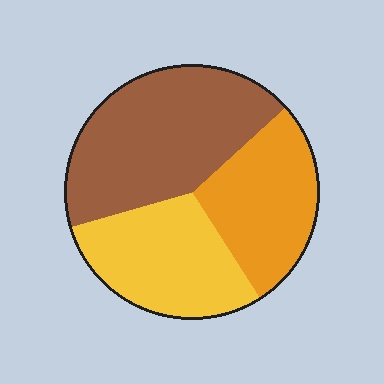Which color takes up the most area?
Brown, at roughly 45%.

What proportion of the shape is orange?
Orange takes up about one quarter (1/4) of the shape.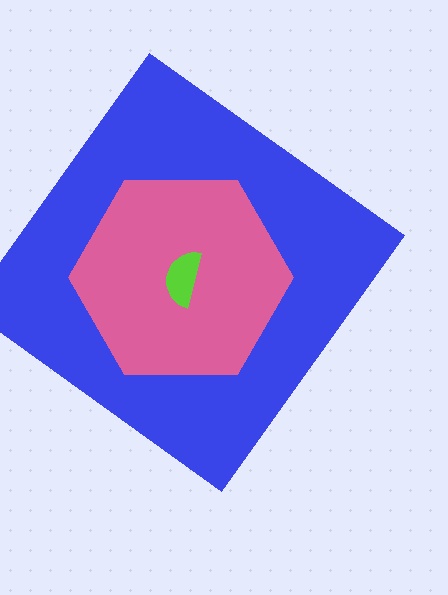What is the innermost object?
The lime semicircle.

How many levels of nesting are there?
3.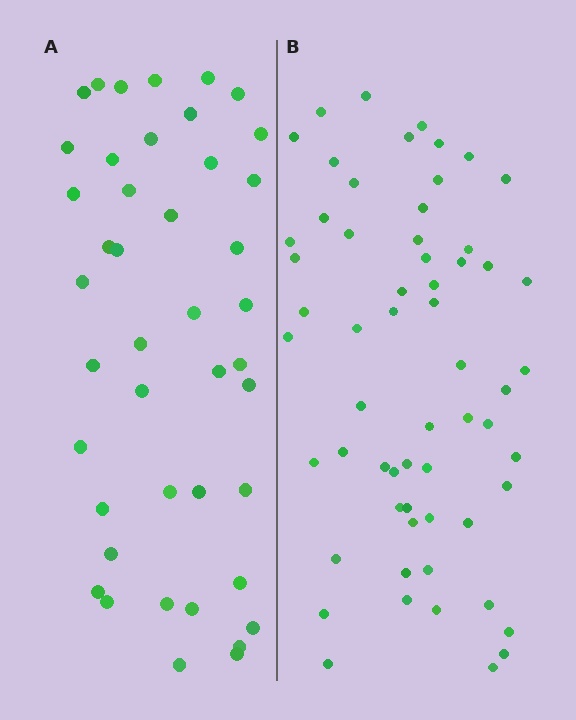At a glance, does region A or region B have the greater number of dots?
Region B (the right region) has more dots.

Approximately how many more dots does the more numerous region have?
Region B has approximately 15 more dots than region A.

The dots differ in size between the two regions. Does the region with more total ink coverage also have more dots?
No. Region A has more total ink coverage because its dots are larger, but region B actually contains more individual dots. Total area can be misleading — the number of items is what matters here.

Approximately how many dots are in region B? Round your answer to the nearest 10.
About 60 dots.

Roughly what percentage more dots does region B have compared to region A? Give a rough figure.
About 40% more.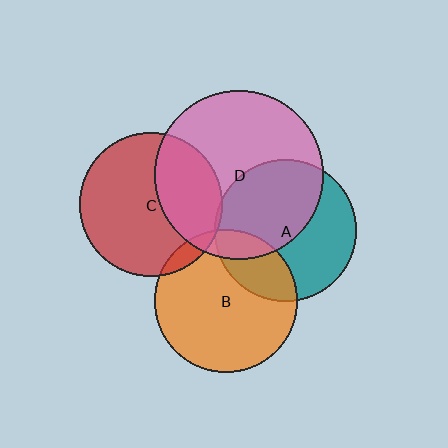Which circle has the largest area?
Circle D (pink).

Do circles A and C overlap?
Yes.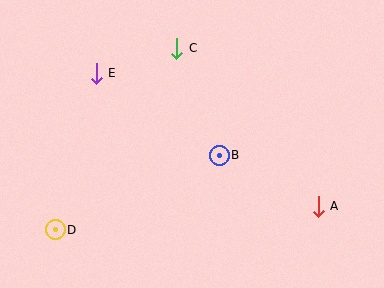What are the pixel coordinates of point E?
Point E is at (96, 73).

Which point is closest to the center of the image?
Point B at (219, 155) is closest to the center.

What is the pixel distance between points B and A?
The distance between B and A is 111 pixels.